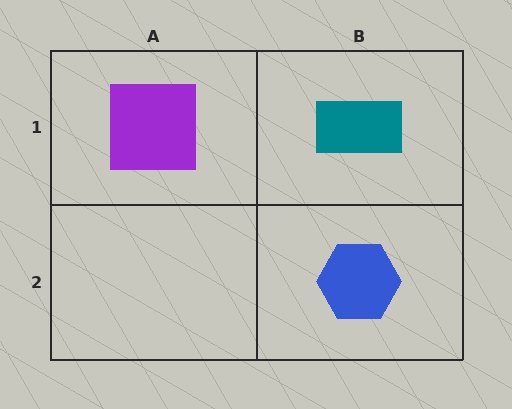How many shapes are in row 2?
1 shape.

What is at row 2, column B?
A blue hexagon.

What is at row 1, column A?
A purple square.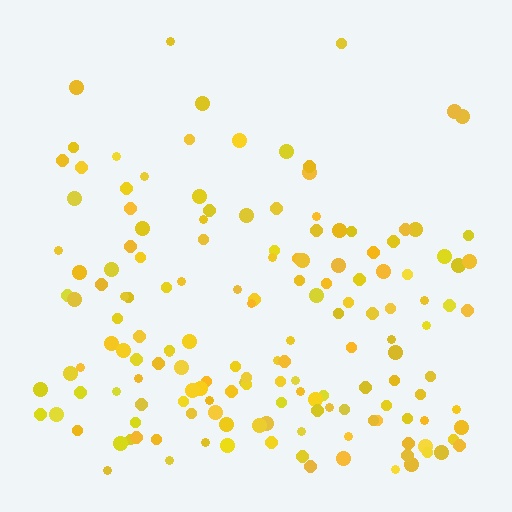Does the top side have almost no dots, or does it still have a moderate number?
Still a moderate number, just noticeably fewer than the bottom.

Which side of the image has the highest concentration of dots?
The bottom.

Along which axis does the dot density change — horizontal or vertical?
Vertical.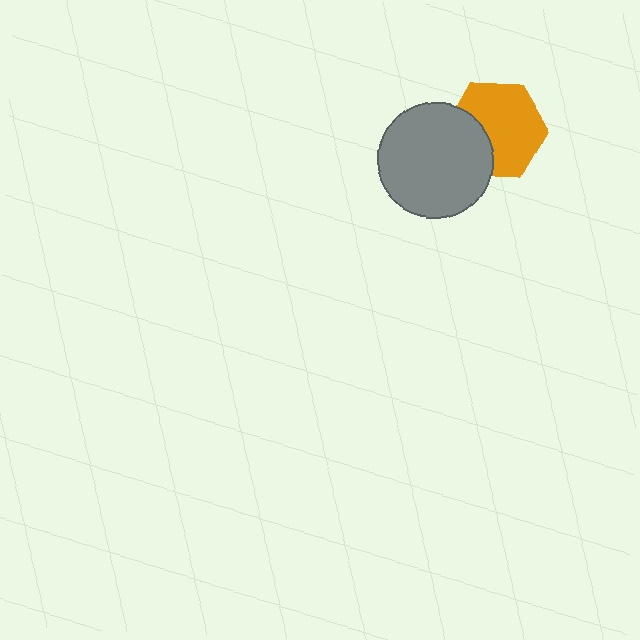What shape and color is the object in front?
The object in front is a gray circle.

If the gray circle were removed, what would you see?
You would see the complete orange hexagon.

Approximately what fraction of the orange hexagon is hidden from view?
Roughly 31% of the orange hexagon is hidden behind the gray circle.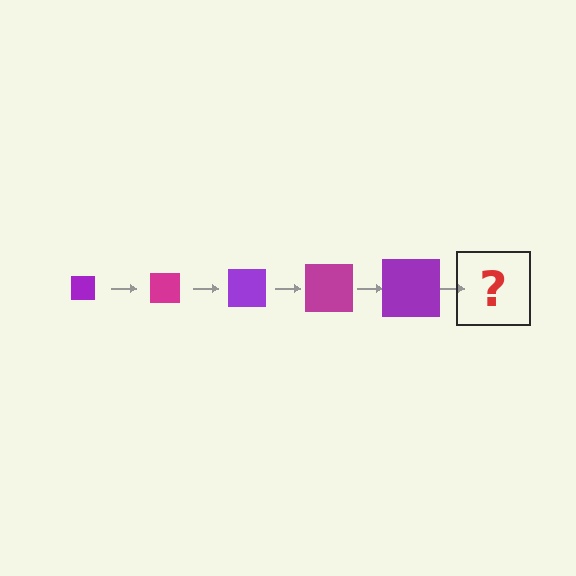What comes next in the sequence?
The next element should be a magenta square, larger than the previous one.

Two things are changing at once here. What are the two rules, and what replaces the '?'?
The two rules are that the square grows larger each step and the color cycles through purple and magenta. The '?' should be a magenta square, larger than the previous one.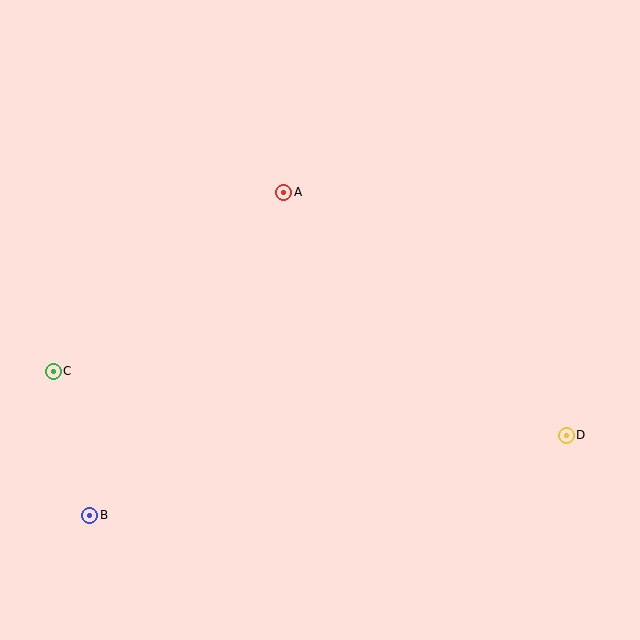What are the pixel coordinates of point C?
Point C is at (53, 371).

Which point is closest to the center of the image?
Point A at (284, 192) is closest to the center.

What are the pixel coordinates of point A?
Point A is at (284, 192).